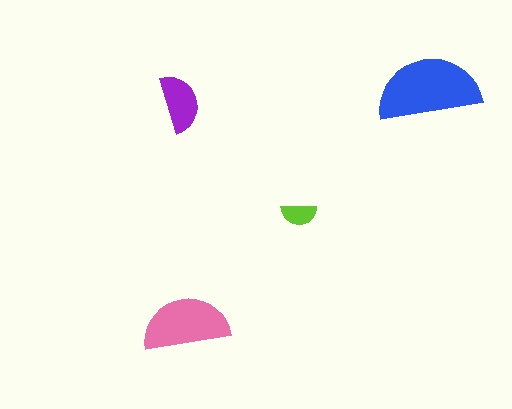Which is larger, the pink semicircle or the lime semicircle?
The pink one.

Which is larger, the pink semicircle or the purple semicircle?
The pink one.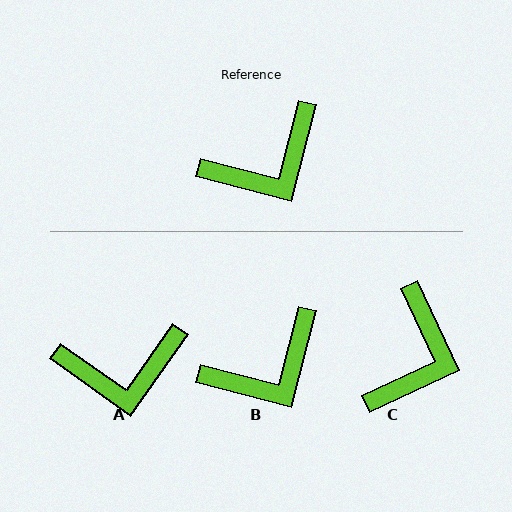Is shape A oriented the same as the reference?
No, it is off by about 21 degrees.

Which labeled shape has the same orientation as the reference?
B.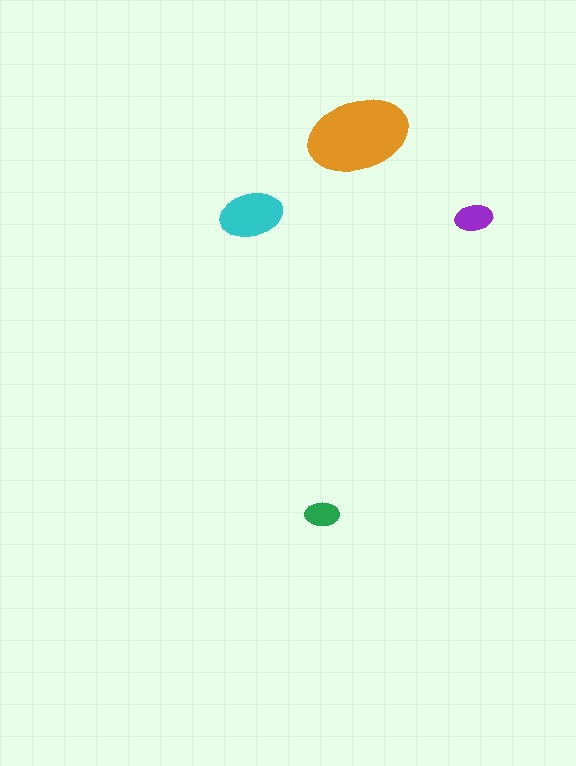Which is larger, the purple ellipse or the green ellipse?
The purple one.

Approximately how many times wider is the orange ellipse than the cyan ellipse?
About 1.5 times wider.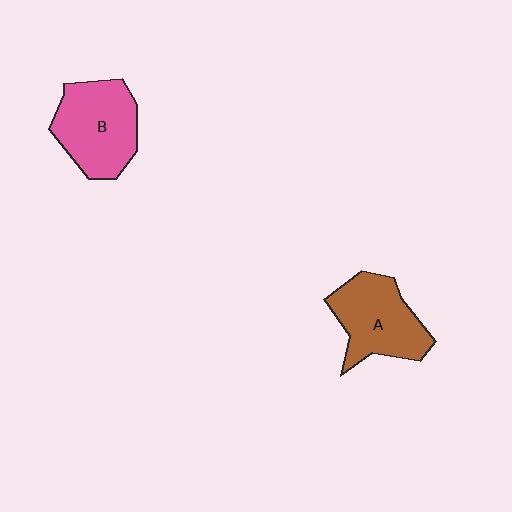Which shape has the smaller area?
Shape A (brown).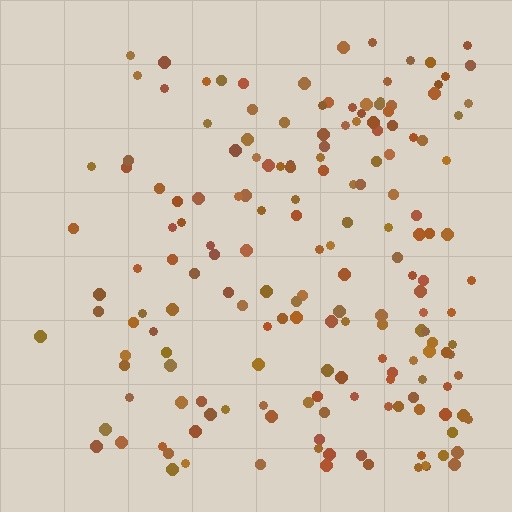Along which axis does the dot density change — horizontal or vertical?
Horizontal.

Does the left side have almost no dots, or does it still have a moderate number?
Still a moderate number, just noticeably fewer than the right.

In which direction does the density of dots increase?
From left to right, with the right side densest.